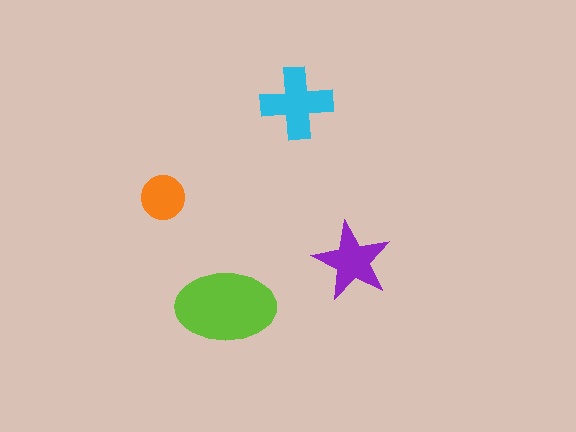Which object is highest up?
The cyan cross is topmost.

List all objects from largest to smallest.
The lime ellipse, the cyan cross, the purple star, the orange circle.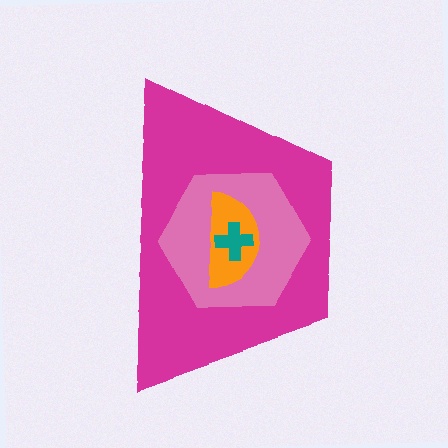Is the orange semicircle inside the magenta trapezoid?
Yes.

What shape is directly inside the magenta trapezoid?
The pink hexagon.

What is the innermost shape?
The teal cross.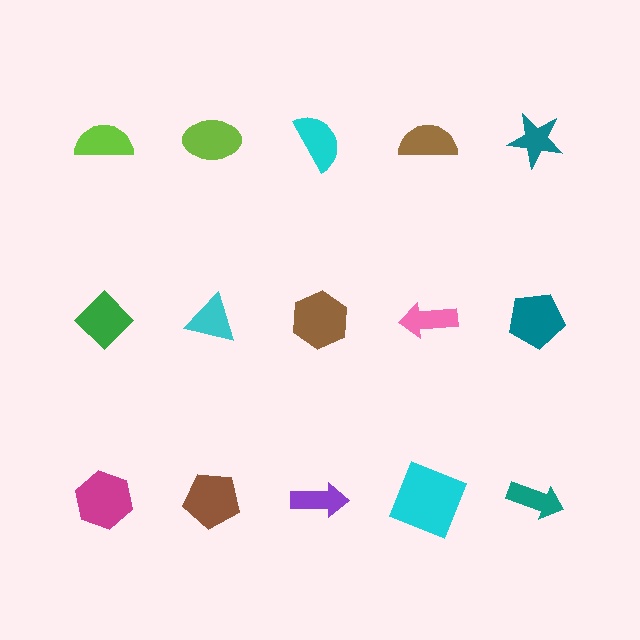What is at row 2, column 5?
A teal pentagon.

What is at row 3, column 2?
A brown pentagon.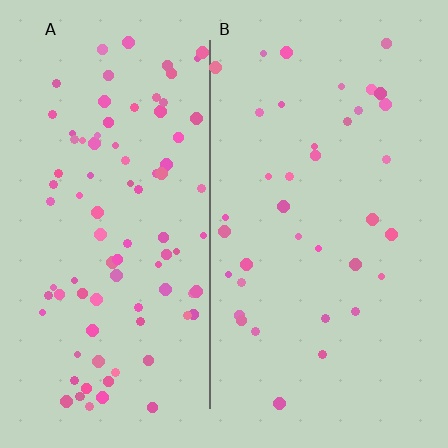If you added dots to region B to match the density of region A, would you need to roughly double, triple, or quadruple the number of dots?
Approximately double.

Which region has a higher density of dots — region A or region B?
A (the left).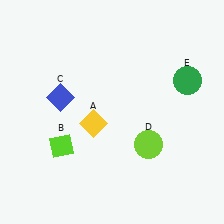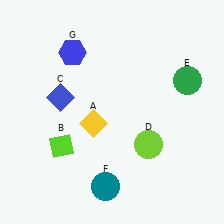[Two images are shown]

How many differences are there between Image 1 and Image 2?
There are 2 differences between the two images.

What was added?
A teal circle (F), a blue hexagon (G) were added in Image 2.